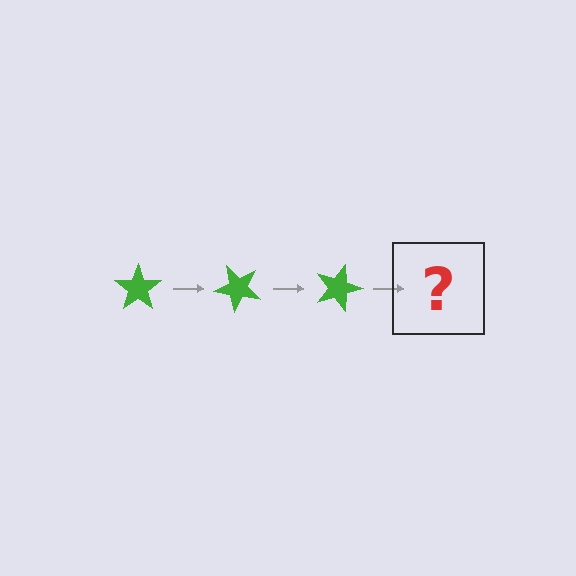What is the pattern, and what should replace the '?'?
The pattern is that the star rotates 45 degrees each step. The '?' should be a green star rotated 135 degrees.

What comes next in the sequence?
The next element should be a green star rotated 135 degrees.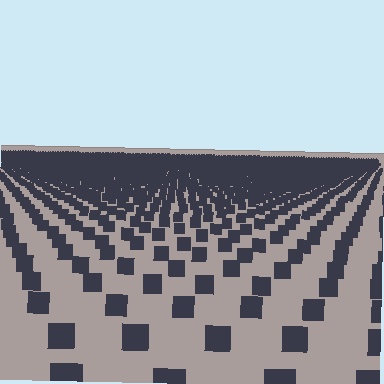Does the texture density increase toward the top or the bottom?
Density increases toward the top.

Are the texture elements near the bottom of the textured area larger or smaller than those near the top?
Larger. Near the bottom, elements are closer to the viewer and appear at a bigger on-screen size.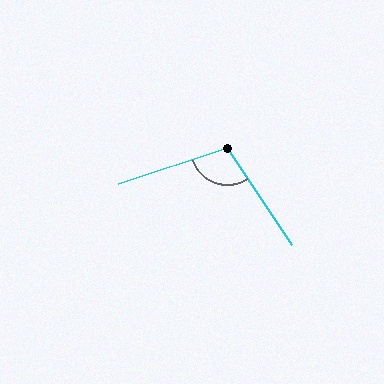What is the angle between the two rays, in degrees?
Approximately 106 degrees.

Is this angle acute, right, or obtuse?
It is obtuse.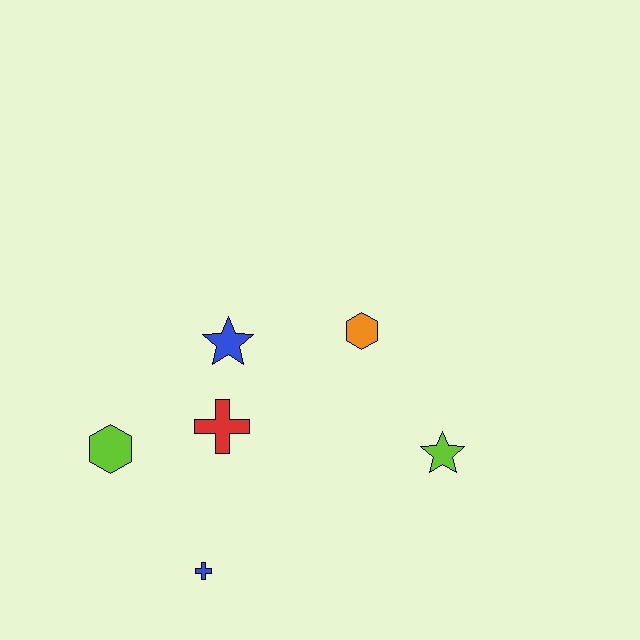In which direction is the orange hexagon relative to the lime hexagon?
The orange hexagon is to the right of the lime hexagon.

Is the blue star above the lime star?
Yes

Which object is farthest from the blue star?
The lime star is farthest from the blue star.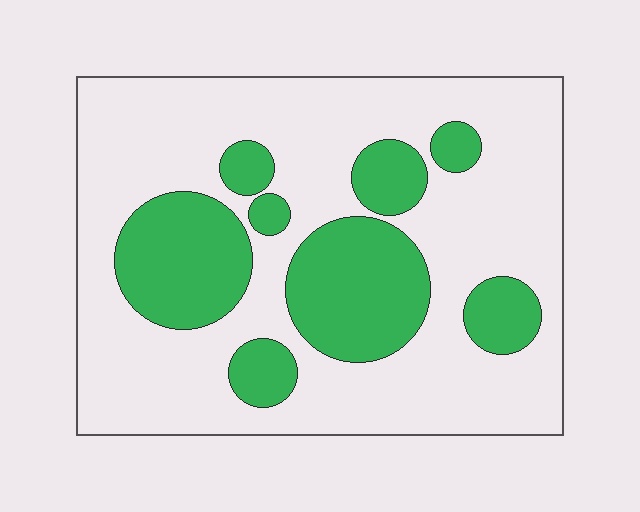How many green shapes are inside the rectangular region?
8.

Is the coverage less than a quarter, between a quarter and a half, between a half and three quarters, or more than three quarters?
Between a quarter and a half.